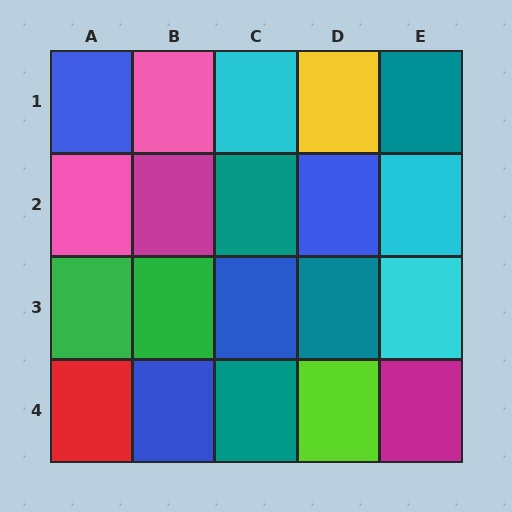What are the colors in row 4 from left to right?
Red, blue, teal, lime, magenta.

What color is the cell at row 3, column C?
Blue.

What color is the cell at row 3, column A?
Green.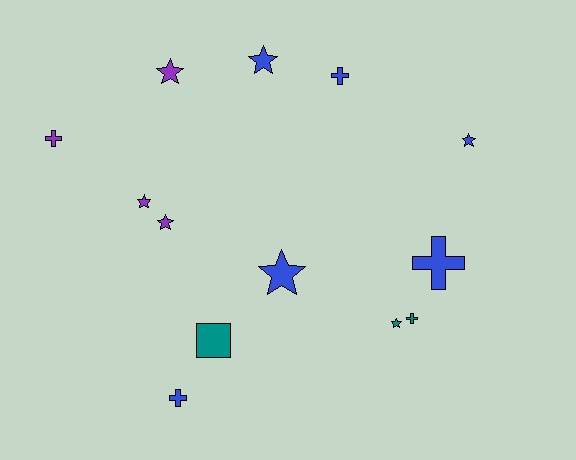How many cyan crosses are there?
There are no cyan crosses.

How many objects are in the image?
There are 13 objects.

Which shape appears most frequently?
Star, with 7 objects.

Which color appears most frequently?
Blue, with 6 objects.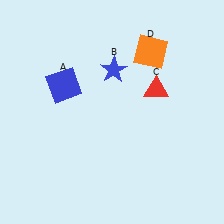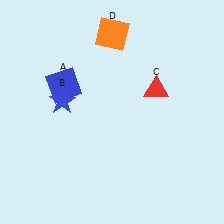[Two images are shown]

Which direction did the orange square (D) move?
The orange square (D) moved left.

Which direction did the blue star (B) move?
The blue star (B) moved left.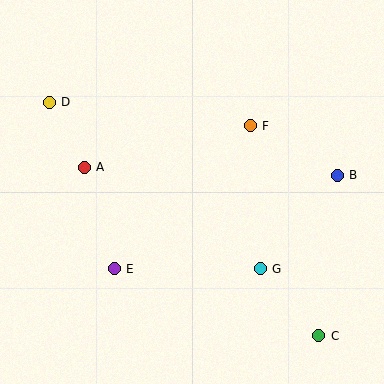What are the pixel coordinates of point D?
Point D is at (49, 102).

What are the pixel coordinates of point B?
Point B is at (337, 175).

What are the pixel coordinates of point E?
Point E is at (114, 269).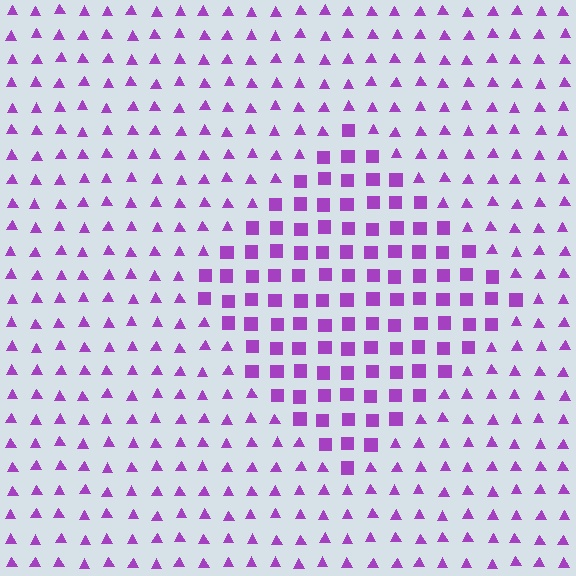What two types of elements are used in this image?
The image uses squares inside the diamond region and triangles outside it.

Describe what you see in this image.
The image is filled with small purple elements arranged in a uniform grid. A diamond-shaped region contains squares, while the surrounding area contains triangles. The boundary is defined purely by the change in element shape.